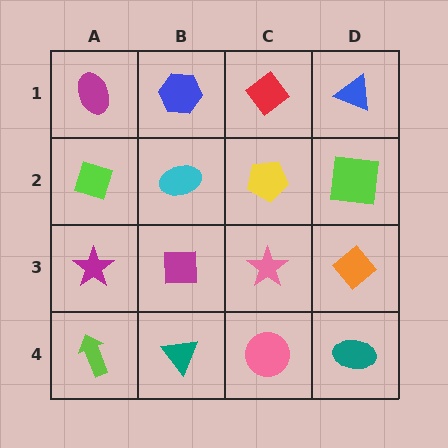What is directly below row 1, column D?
A lime square.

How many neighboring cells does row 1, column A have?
2.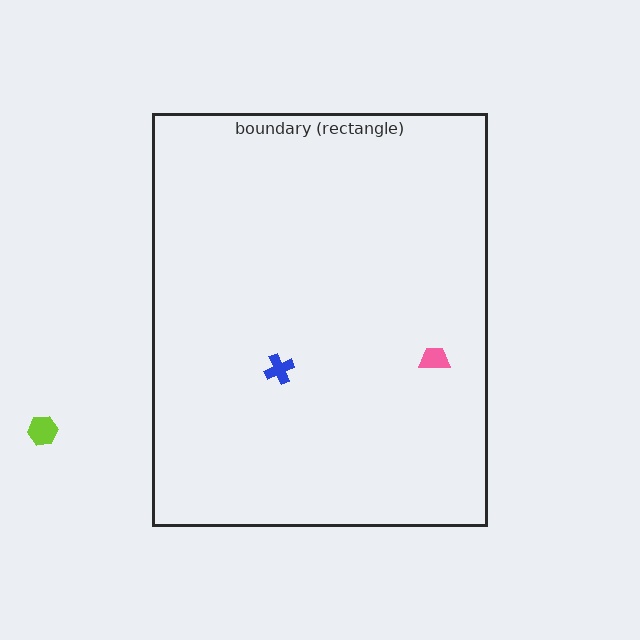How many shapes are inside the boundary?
2 inside, 1 outside.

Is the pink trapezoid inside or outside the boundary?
Inside.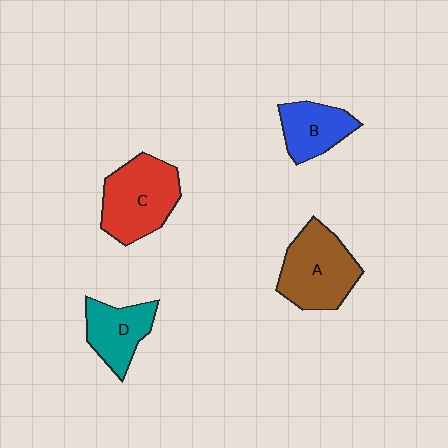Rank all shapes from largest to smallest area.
From largest to smallest: C (red), A (brown), D (teal), B (blue).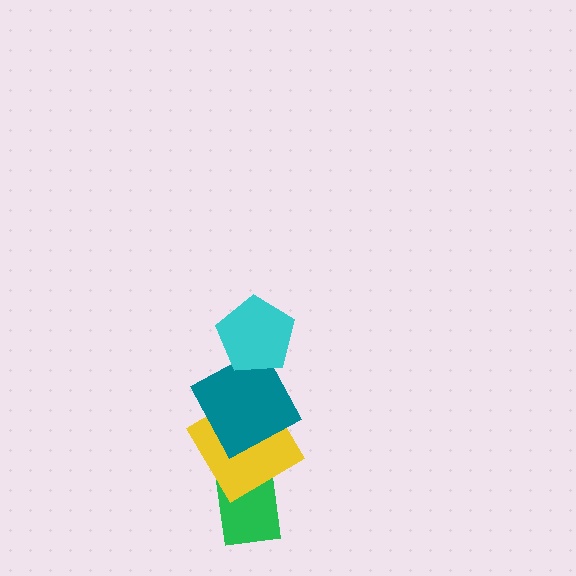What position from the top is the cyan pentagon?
The cyan pentagon is 1st from the top.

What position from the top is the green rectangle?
The green rectangle is 4th from the top.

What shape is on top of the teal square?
The cyan pentagon is on top of the teal square.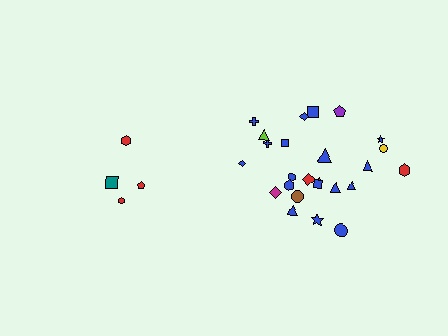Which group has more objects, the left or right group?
The right group.